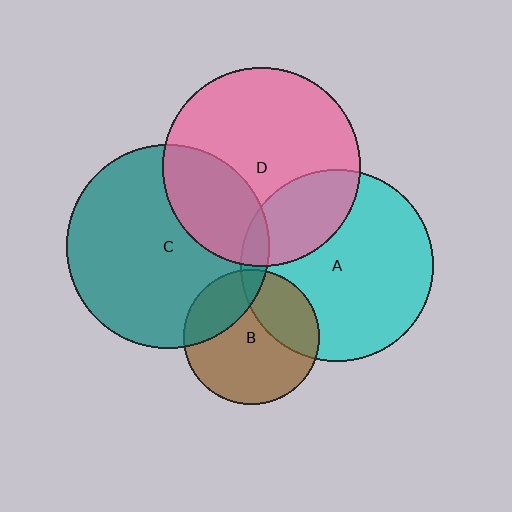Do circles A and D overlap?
Yes.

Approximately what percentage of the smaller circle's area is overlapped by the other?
Approximately 25%.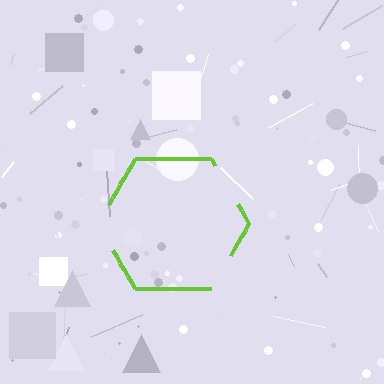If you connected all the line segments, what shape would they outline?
They would outline a hexagon.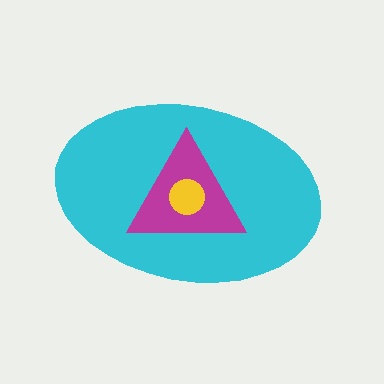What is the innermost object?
The yellow circle.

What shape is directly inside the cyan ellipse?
The magenta triangle.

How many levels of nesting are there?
3.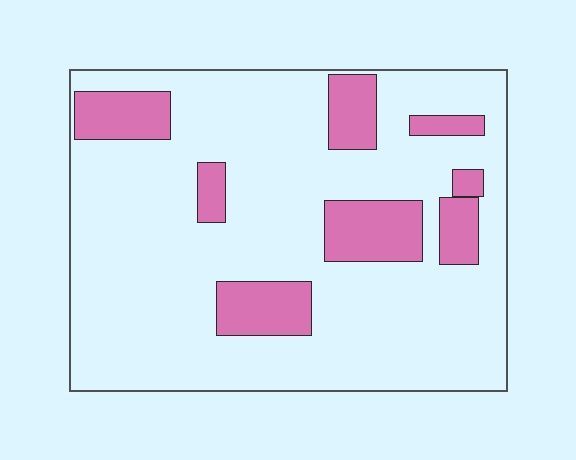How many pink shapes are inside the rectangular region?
8.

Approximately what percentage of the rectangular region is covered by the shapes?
Approximately 20%.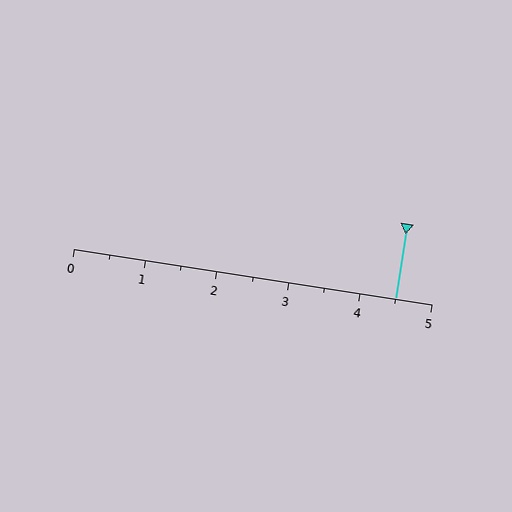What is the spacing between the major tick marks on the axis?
The major ticks are spaced 1 apart.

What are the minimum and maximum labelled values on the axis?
The axis runs from 0 to 5.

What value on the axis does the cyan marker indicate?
The marker indicates approximately 4.5.